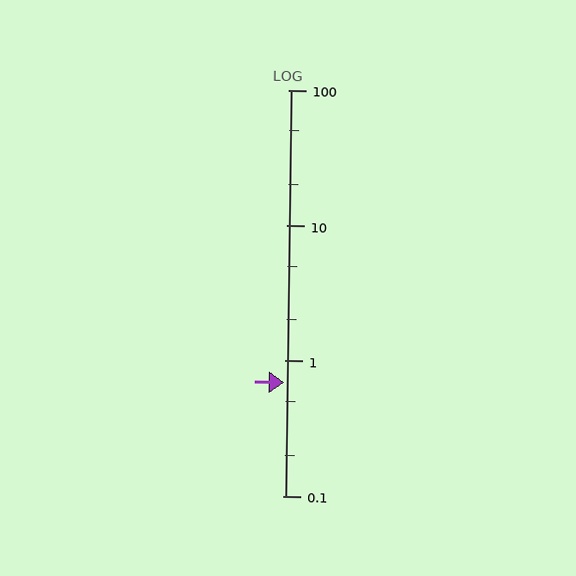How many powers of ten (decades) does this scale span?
The scale spans 3 decades, from 0.1 to 100.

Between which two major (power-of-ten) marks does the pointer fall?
The pointer is between 0.1 and 1.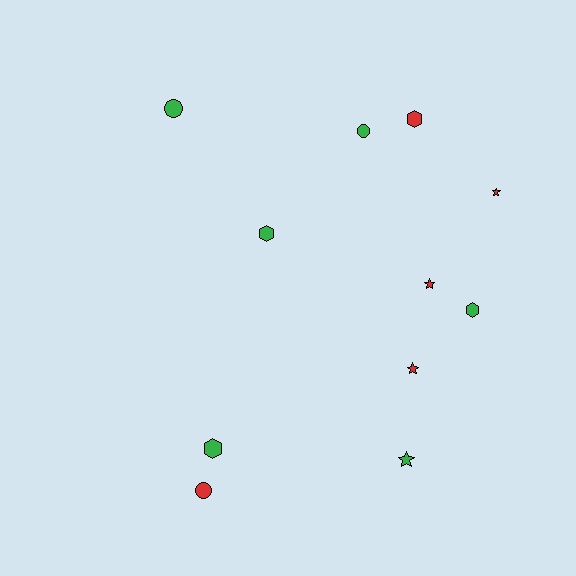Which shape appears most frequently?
Star, with 4 objects.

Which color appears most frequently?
Green, with 6 objects.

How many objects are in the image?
There are 11 objects.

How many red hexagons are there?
There is 1 red hexagon.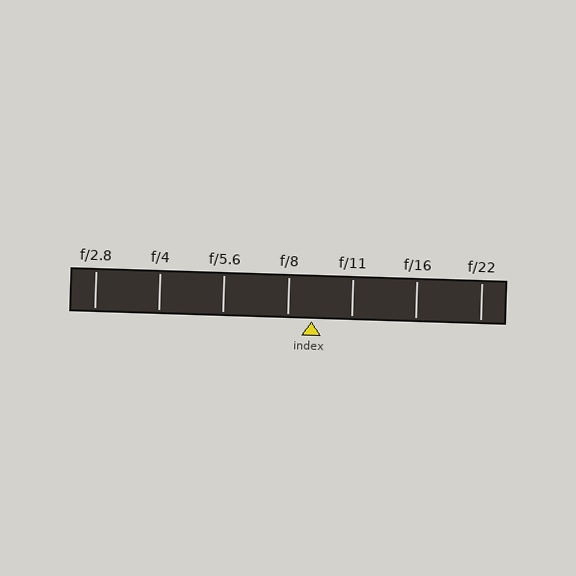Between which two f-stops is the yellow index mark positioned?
The index mark is between f/8 and f/11.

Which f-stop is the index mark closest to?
The index mark is closest to f/8.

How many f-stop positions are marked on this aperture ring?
There are 7 f-stop positions marked.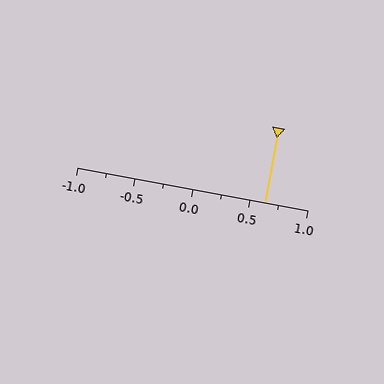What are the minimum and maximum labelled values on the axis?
The axis runs from -1.0 to 1.0.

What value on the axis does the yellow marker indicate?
The marker indicates approximately 0.62.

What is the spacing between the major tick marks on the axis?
The major ticks are spaced 0.5 apart.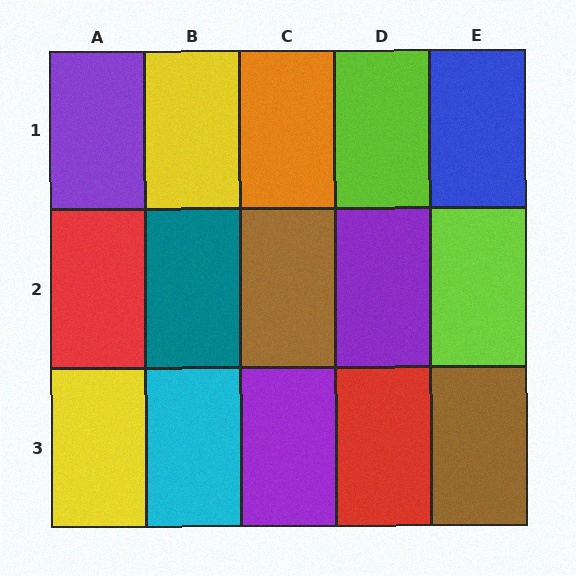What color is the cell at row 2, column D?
Purple.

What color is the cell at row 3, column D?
Red.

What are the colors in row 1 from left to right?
Purple, yellow, orange, lime, blue.